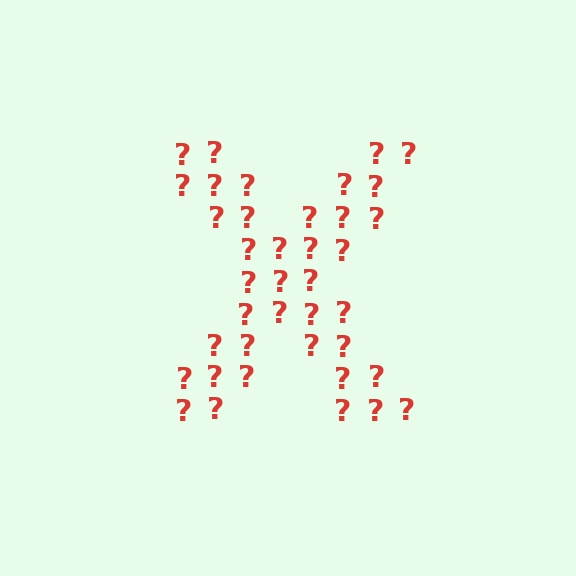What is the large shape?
The large shape is the letter X.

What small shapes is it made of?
It is made of small question marks.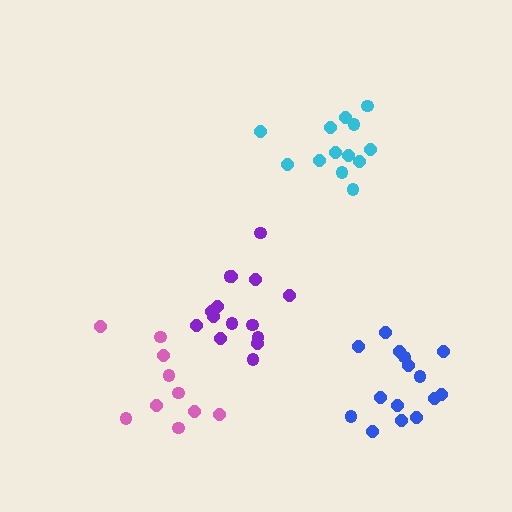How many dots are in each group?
Group 1: 15 dots, Group 2: 15 dots, Group 3: 10 dots, Group 4: 13 dots (53 total).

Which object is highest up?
The cyan cluster is topmost.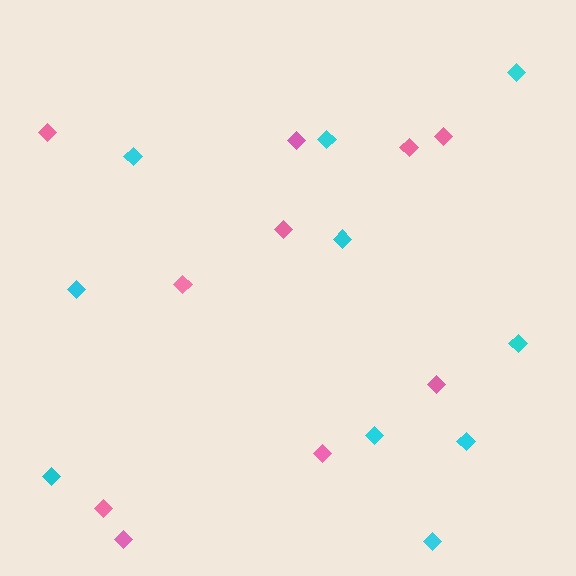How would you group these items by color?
There are 2 groups: one group of pink diamonds (10) and one group of cyan diamonds (10).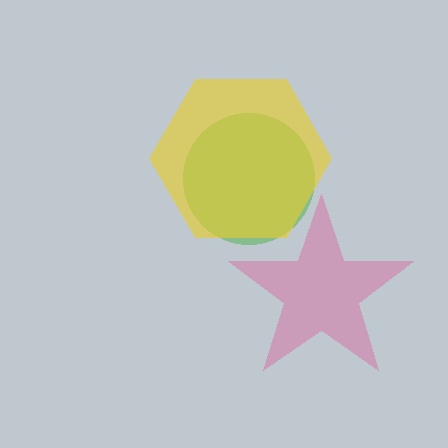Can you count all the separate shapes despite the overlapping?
Yes, there are 3 separate shapes.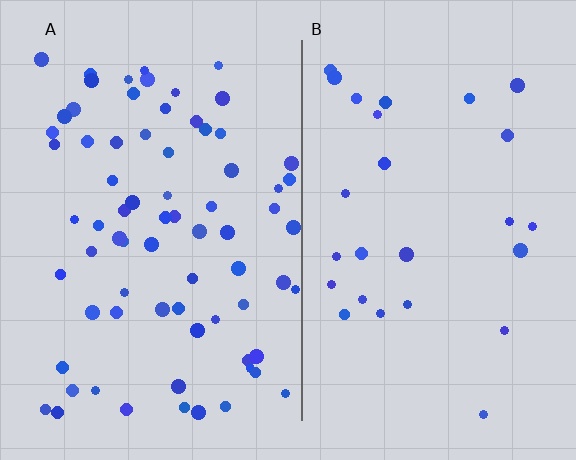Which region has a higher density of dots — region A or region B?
A (the left).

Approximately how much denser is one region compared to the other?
Approximately 2.8× — region A over region B.